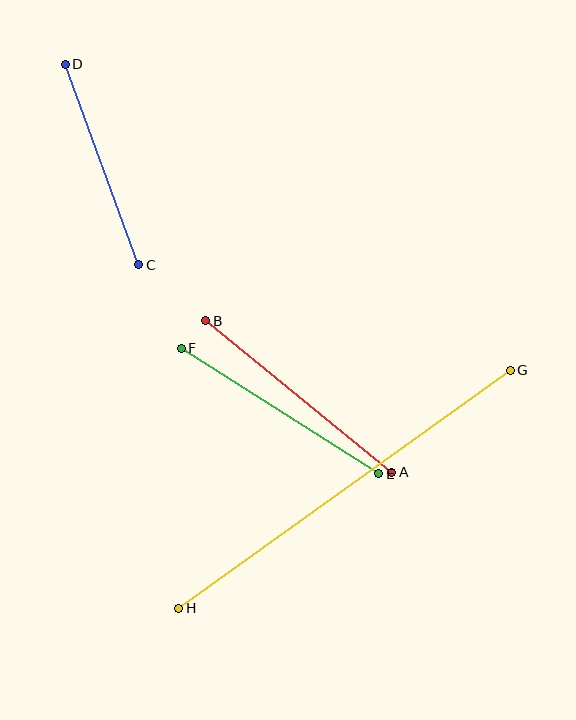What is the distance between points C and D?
The distance is approximately 213 pixels.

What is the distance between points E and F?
The distance is approximately 234 pixels.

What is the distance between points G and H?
The distance is approximately 408 pixels.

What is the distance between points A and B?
The distance is approximately 240 pixels.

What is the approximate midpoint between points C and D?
The midpoint is at approximately (102, 165) pixels.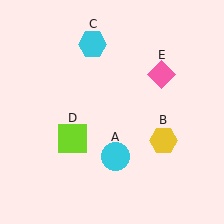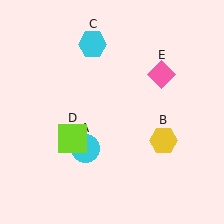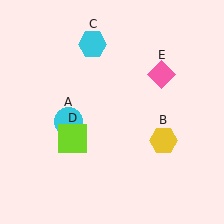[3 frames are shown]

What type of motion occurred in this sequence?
The cyan circle (object A) rotated clockwise around the center of the scene.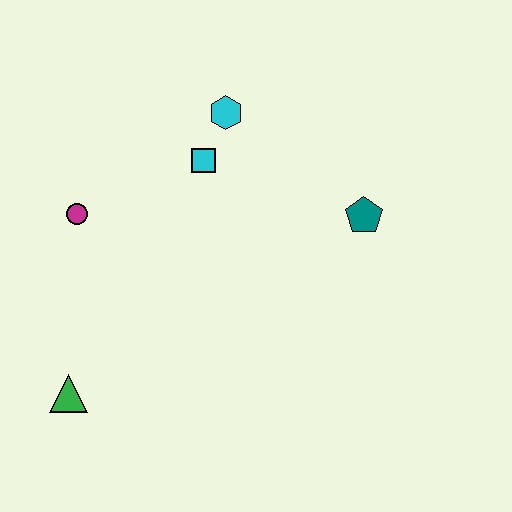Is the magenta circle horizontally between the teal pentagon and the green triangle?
Yes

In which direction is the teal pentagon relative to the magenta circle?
The teal pentagon is to the right of the magenta circle.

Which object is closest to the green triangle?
The magenta circle is closest to the green triangle.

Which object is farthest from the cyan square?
The green triangle is farthest from the cyan square.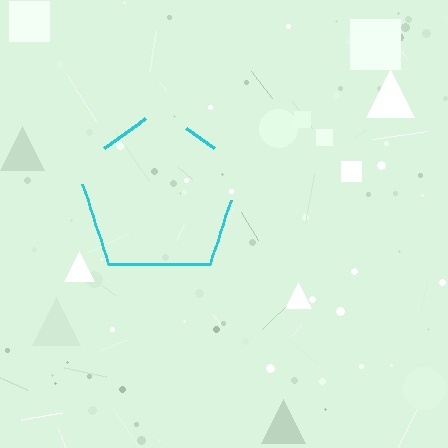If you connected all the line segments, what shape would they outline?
They would outline a pentagon.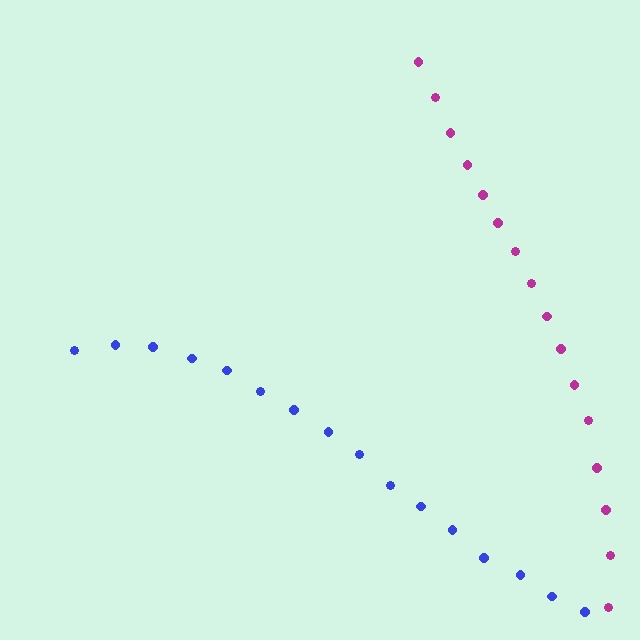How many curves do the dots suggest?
There are 2 distinct paths.